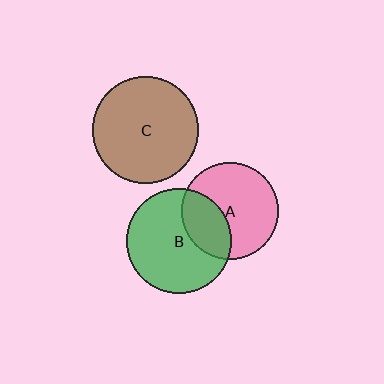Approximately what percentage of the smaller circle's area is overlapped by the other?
Approximately 30%.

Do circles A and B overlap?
Yes.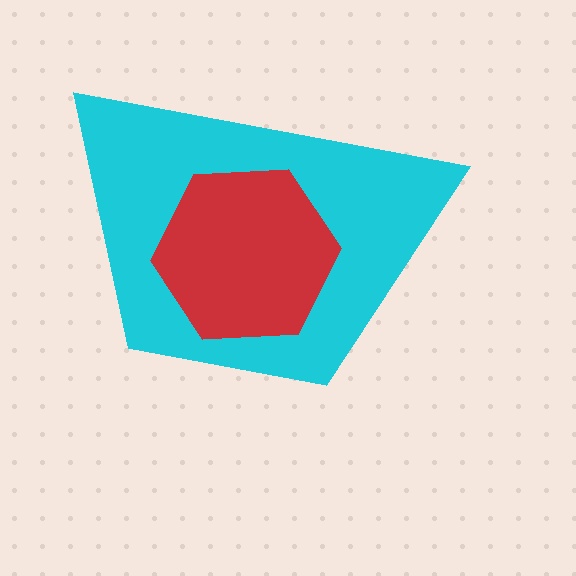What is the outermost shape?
The cyan trapezoid.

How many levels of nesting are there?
2.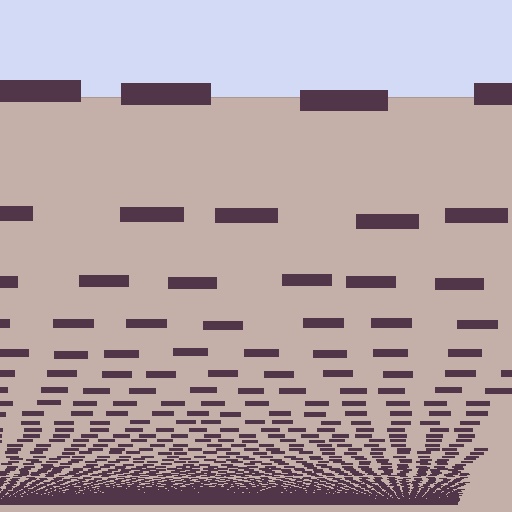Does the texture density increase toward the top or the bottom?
Density increases toward the bottom.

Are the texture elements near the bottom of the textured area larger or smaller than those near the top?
Smaller. The gradient is inverted — elements near the bottom are smaller and denser.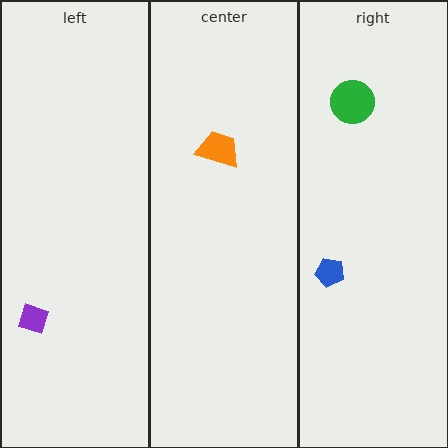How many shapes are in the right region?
2.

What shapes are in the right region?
The blue pentagon, the green circle.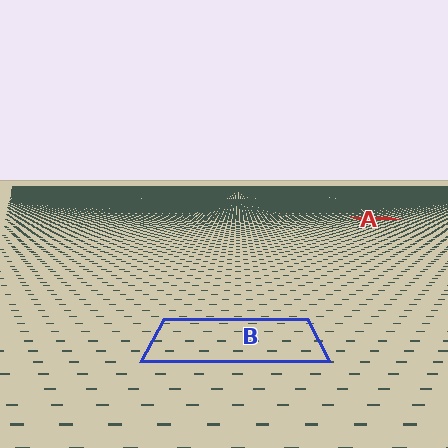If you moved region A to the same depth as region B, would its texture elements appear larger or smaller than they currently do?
They would appear larger. At a closer depth, the same texture elements are projected at a bigger on-screen size.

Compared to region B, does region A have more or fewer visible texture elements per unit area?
Region A has more texture elements per unit area — they are packed more densely because it is farther away.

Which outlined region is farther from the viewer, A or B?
Region A is farther from the viewer — the texture elements inside it appear smaller and more densely packed.